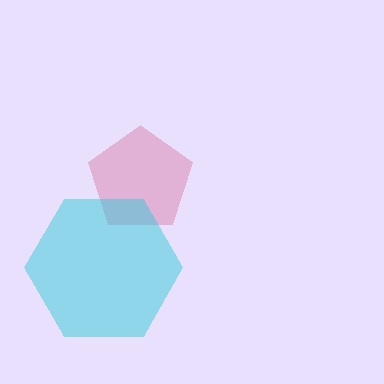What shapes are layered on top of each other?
The layered shapes are: a pink pentagon, a cyan hexagon.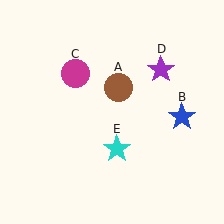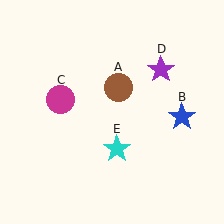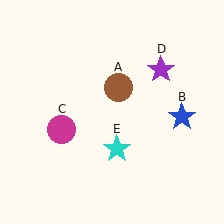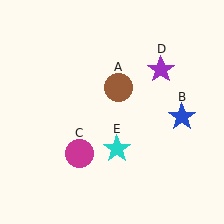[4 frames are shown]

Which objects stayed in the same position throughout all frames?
Brown circle (object A) and blue star (object B) and purple star (object D) and cyan star (object E) remained stationary.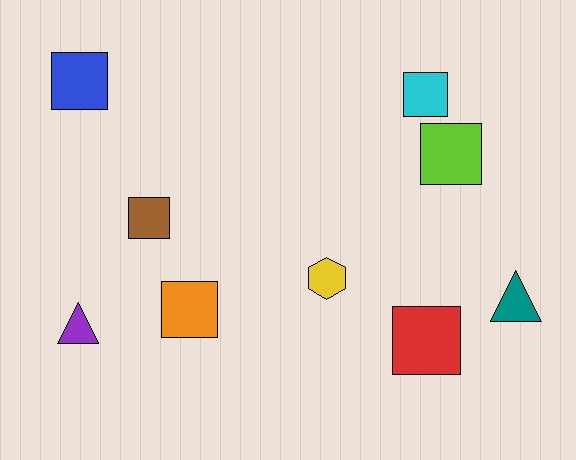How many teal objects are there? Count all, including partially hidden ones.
There is 1 teal object.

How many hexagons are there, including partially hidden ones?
There is 1 hexagon.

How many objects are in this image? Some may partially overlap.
There are 9 objects.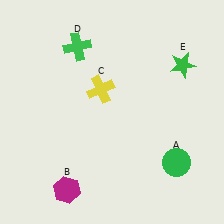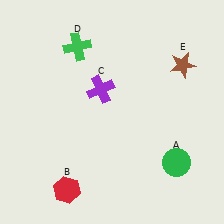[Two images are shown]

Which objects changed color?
B changed from magenta to red. C changed from yellow to purple. E changed from green to brown.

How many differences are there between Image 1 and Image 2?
There are 3 differences between the two images.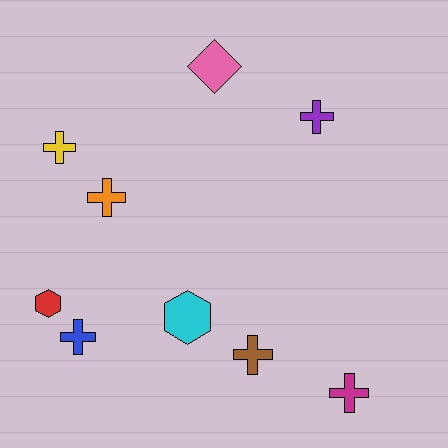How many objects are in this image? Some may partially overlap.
There are 9 objects.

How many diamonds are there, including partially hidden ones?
There is 1 diamond.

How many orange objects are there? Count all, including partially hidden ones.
There is 1 orange object.